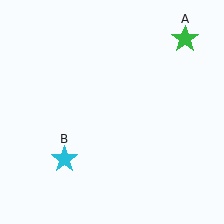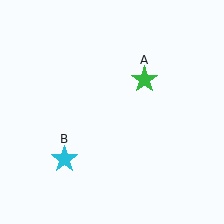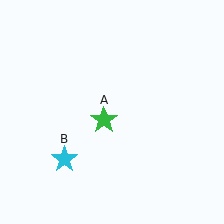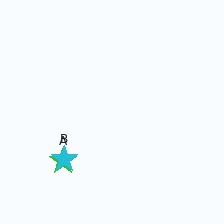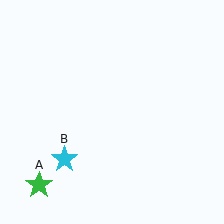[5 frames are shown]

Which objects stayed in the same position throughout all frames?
Cyan star (object B) remained stationary.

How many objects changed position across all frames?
1 object changed position: green star (object A).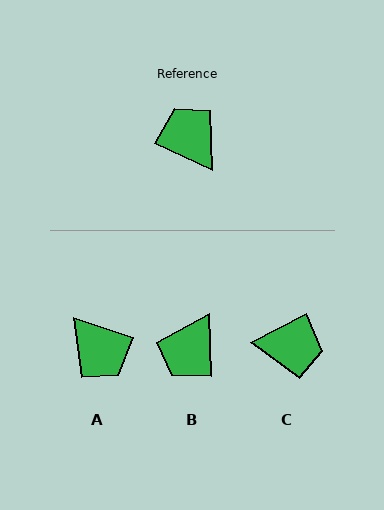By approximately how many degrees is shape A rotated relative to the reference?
Approximately 173 degrees clockwise.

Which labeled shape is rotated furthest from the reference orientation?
A, about 173 degrees away.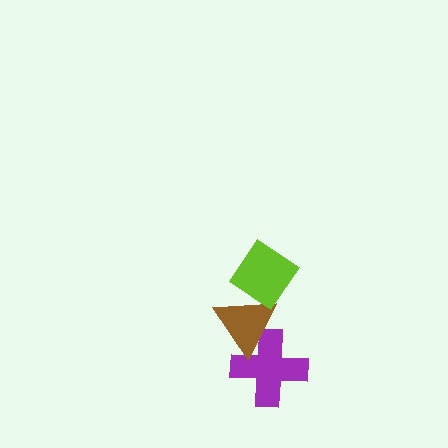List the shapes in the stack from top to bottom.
From top to bottom: the lime diamond, the brown triangle, the purple cross.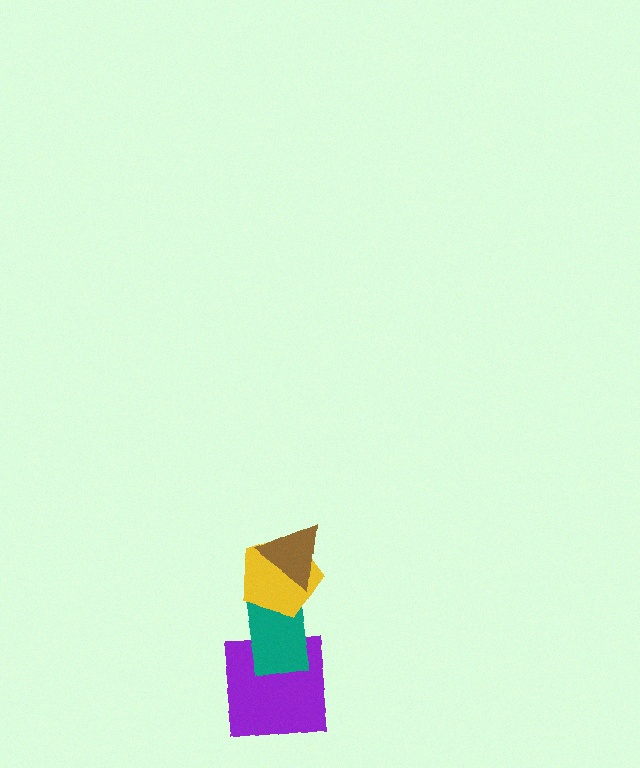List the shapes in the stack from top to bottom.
From top to bottom: the brown triangle, the yellow pentagon, the teal rectangle, the purple square.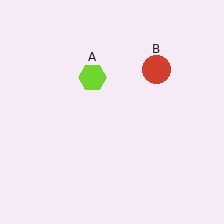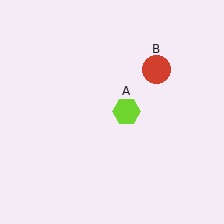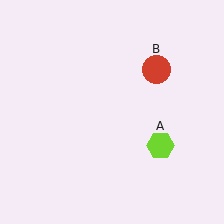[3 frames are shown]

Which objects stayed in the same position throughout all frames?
Red circle (object B) remained stationary.